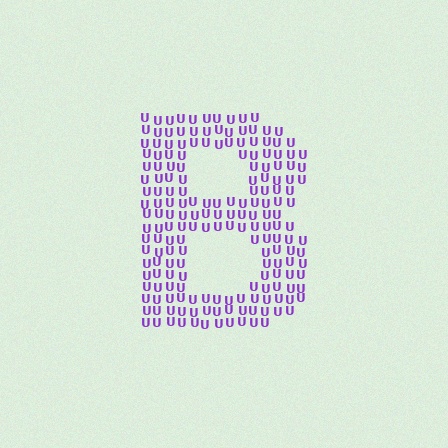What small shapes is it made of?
It is made of small letter U's.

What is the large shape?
The large shape is the letter B.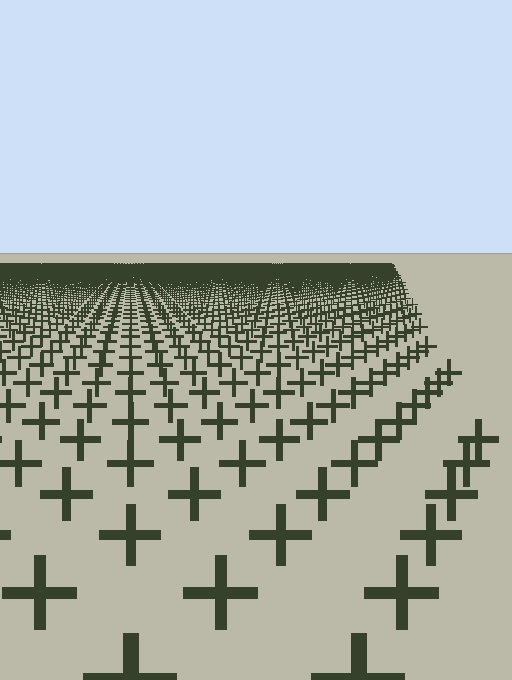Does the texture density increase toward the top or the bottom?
Density increases toward the top.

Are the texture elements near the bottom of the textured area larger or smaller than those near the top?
Larger. Near the bottom, elements are closer to the viewer and appear at a bigger on-screen size.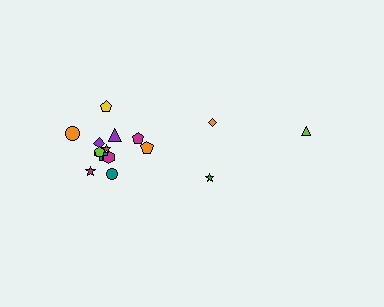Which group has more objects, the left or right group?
The left group.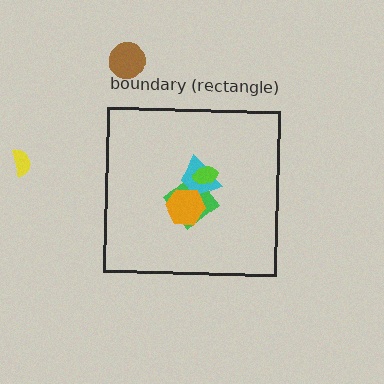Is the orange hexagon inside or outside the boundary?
Inside.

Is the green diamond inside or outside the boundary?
Inside.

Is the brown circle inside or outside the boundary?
Outside.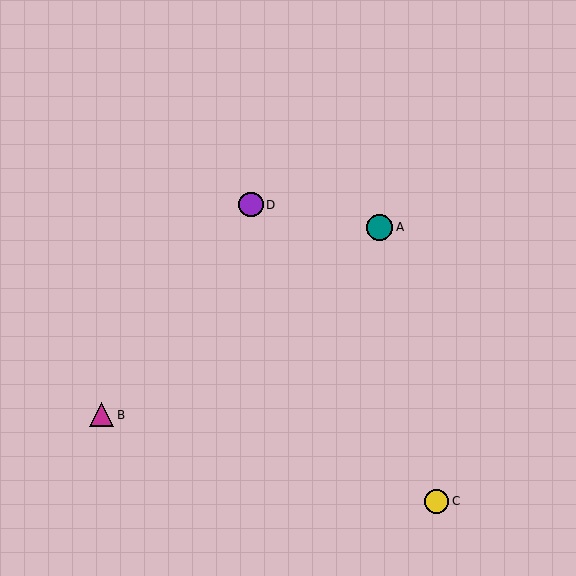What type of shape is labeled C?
Shape C is a yellow circle.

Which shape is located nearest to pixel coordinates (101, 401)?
The magenta triangle (labeled B) at (101, 415) is nearest to that location.